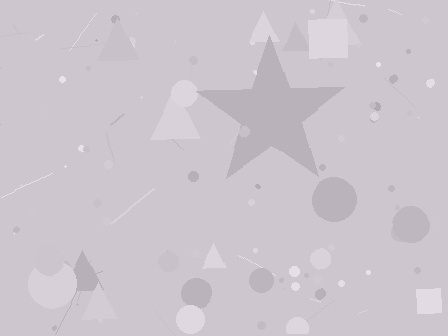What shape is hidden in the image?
A star is hidden in the image.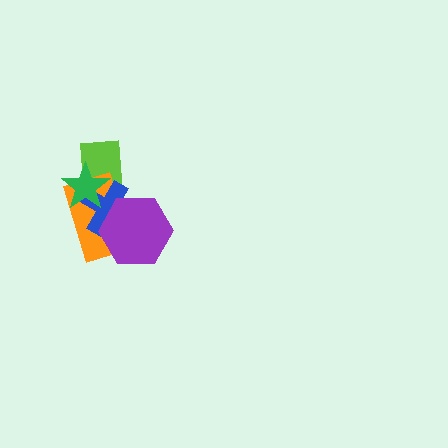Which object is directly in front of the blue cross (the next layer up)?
The green star is directly in front of the blue cross.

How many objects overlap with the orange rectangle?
4 objects overlap with the orange rectangle.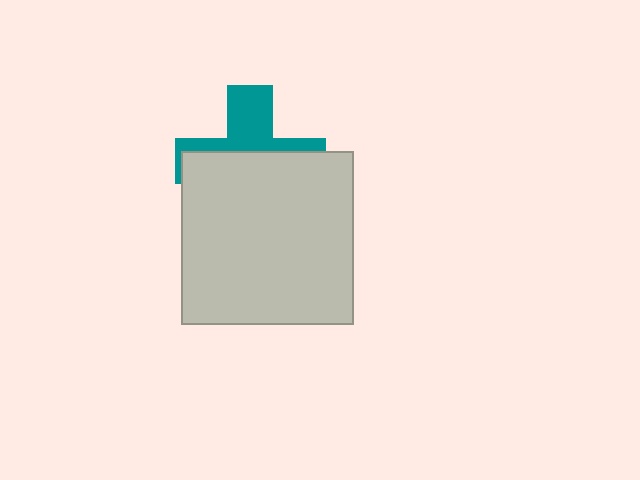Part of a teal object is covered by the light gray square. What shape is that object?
It is a cross.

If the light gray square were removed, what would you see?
You would see the complete teal cross.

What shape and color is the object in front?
The object in front is a light gray square.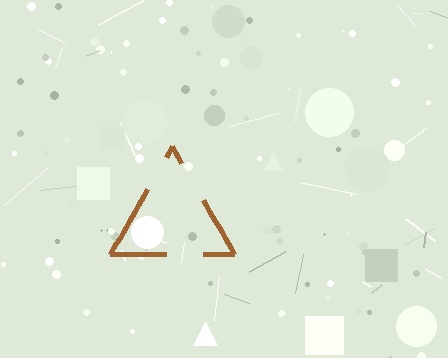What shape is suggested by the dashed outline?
The dashed outline suggests a triangle.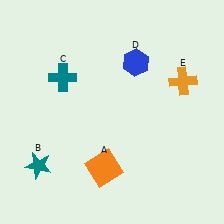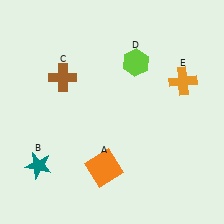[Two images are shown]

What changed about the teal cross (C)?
In Image 1, C is teal. In Image 2, it changed to brown.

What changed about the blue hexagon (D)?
In Image 1, D is blue. In Image 2, it changed to lime.